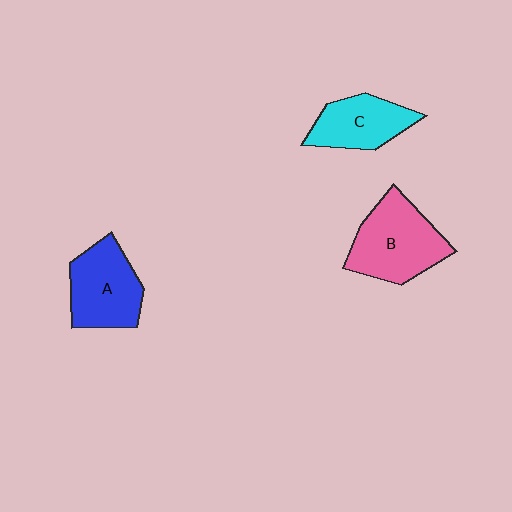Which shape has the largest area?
Shape B (pink).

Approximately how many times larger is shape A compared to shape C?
Approximately 1.2 times.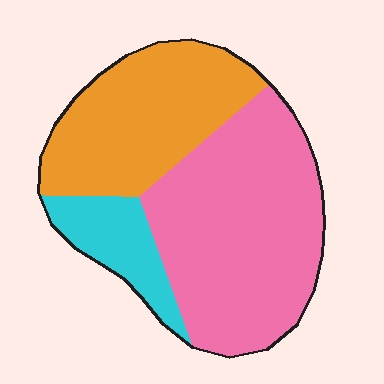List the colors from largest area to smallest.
From largest to smallest: pink, orange, cyan.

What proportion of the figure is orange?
Orange covers roughly 35% of the figure.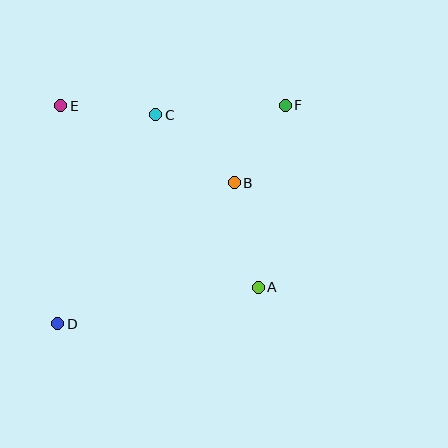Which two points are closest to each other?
Points B and F are closest to each other.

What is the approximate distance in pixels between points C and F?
The distance between C and F is approximately 130 pixels.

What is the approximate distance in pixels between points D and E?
The distance between D and E is approximately 218 pixels.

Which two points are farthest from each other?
Points D and F are farthest from each other.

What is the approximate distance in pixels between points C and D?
The distance between C and D is approximately 231 pixels.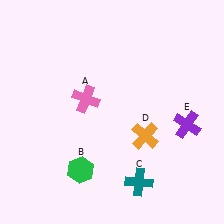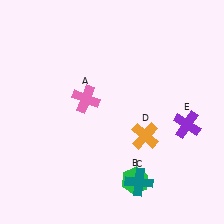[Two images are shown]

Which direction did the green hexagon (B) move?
The green hexagon (B) moved right.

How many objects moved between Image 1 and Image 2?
1 object moved between the two images.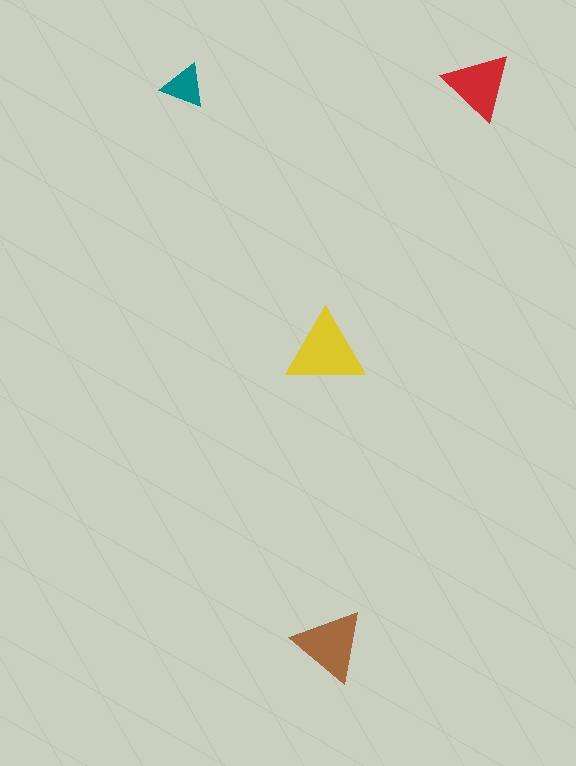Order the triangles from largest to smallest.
the yellow one, the brown one, the red one, the teal one.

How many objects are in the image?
There are 4 objects in the image.